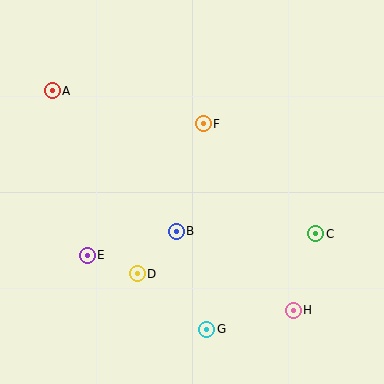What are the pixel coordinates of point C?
Point C is at (316, 234).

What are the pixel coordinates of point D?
Point D is at (137, 274).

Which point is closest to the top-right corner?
Point F is closest to the top-right corner.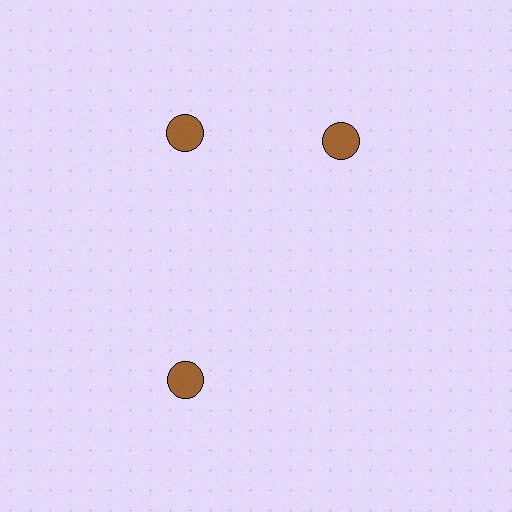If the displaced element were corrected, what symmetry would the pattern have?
It would have 3-fold rotational symmetry — the pattern would map onto itself every 120 degrees.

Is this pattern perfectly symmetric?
No. The 3 brown circles are arranged in a ring, but one element near the 3 o'clock position is rotated out of alignment along the ring, breaking the 3-fold rotational symmetry.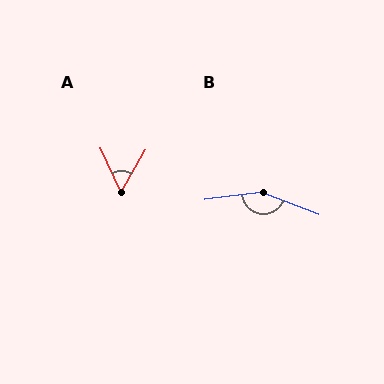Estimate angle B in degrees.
Approximately 152 degrees.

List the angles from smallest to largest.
A (55°), B (152°).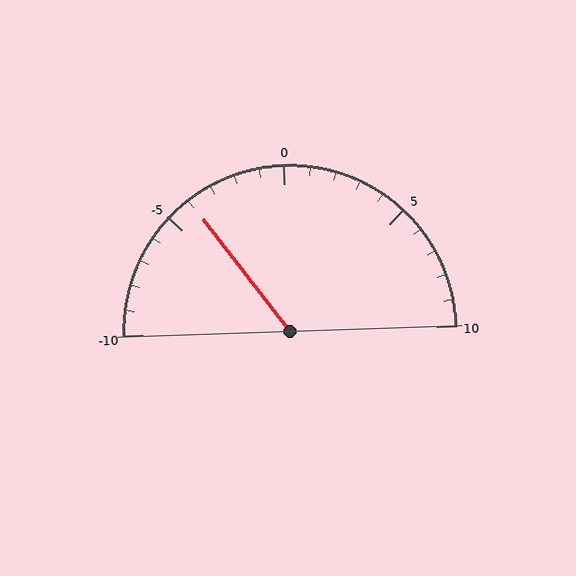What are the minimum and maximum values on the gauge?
The gauge ranges from -10 to 10.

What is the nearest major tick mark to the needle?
The nearest major tick mark is -5.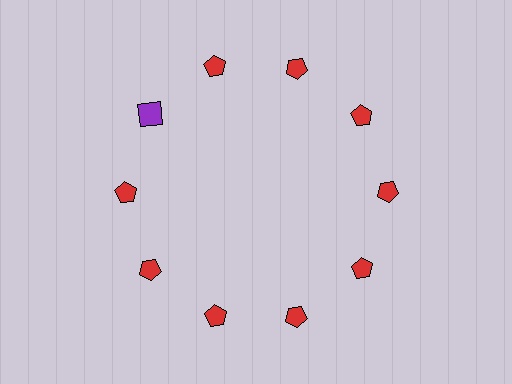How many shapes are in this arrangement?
There are 10 shapes arranged in a ring pattern.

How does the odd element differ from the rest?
It differs in both color (purple instead of red) and shape (square instead of pentagon).